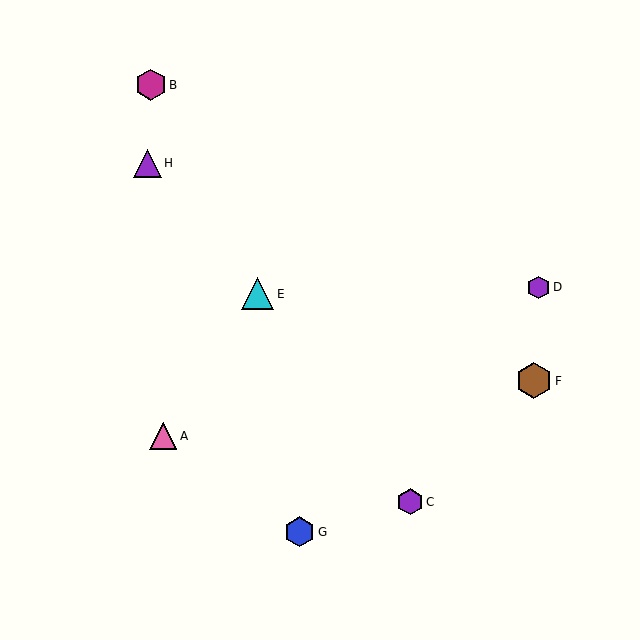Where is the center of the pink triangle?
The center of the pink triangle is at (163, 436).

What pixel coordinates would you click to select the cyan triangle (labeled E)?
Click at (258, 294) to select the cyan triangle E.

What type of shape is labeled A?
Shape A is a pink triangle.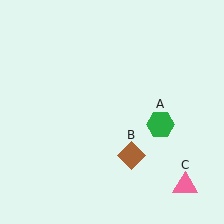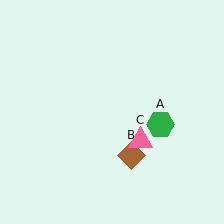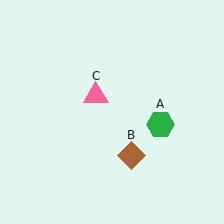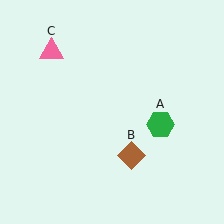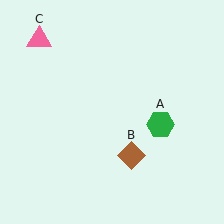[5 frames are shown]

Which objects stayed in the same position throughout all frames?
Green hexagon (object A) and brown diamond (object B) remained stationary.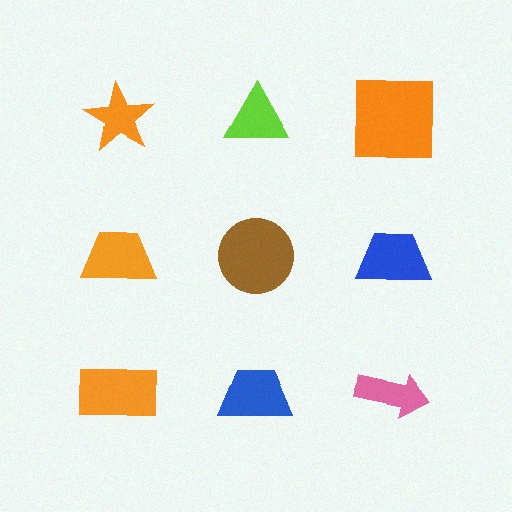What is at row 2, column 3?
A blue trapezoid.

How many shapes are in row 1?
3 shapes.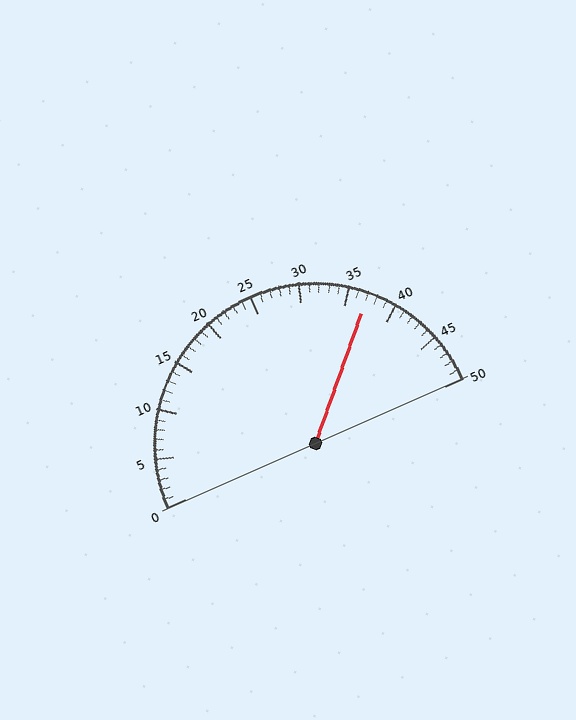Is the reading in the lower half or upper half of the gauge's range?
The reading is in the upper half of the range (0 to 50).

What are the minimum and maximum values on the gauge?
The gauge ranges from 0 to 50.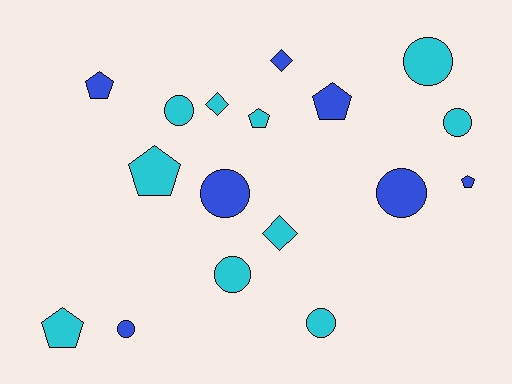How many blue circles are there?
There are 3 blue circles.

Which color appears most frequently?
Cyan, with 10 objects.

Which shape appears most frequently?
Circle, with 8 objects.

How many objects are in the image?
There are 17 objects.